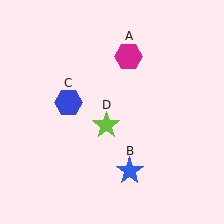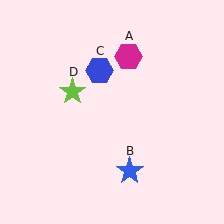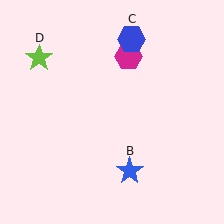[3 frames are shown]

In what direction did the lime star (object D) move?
The lime star (object D) moved up and to the left.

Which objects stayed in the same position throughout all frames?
Magenta hexagon (object A) and blue star (object B) remained stationary.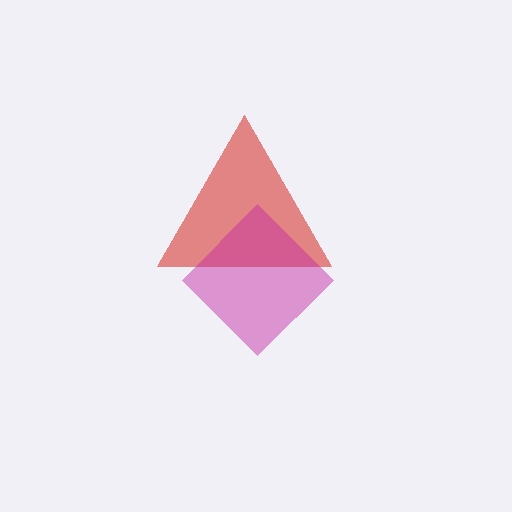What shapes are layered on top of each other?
The layered shapes are: a red triangle, a magenta diamond.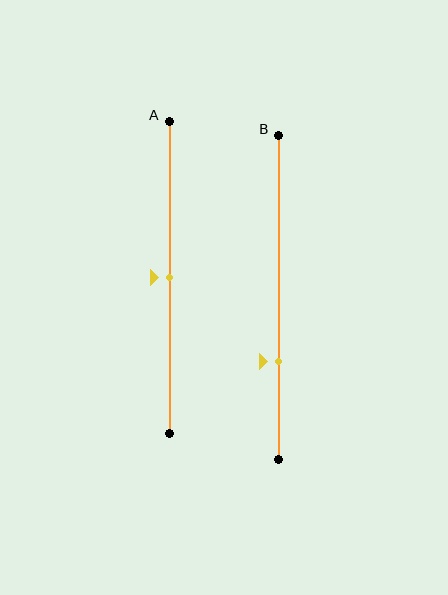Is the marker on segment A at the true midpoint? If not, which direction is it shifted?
Yes, the marker on segment A is at the true midpoint.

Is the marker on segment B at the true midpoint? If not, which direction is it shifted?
No, the marker on segment B is shifted downward by about 20% of the segment length.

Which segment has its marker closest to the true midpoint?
Segment A has its marker closest to the true midpoint.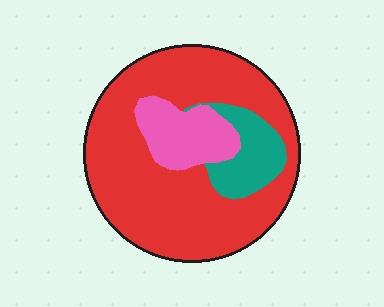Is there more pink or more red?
Red.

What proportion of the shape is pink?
Pink takes up less than a quarter of the shape.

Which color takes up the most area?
Red, at roughly 75%.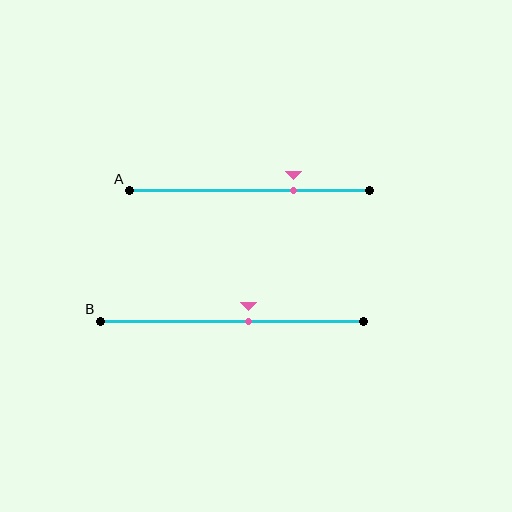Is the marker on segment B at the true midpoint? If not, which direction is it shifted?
No, the marker on segment B is shifted to the right by about 6% of the segment length.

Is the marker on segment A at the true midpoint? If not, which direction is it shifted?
No, the marker on segment A is shifted to the right by about 19% of the segment length.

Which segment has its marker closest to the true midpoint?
Segment B has its marker closest to the true midpoint.